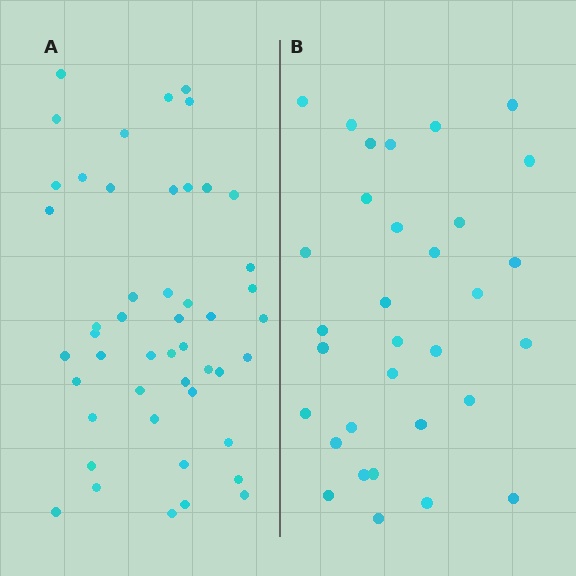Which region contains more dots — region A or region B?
Region A (the left region) has more dots.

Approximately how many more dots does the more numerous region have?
Region A has approximately 15 more dots than region B.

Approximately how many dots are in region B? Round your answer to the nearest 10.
About 30 dots. (The exact count is 32, which rounds to 30.)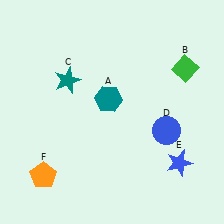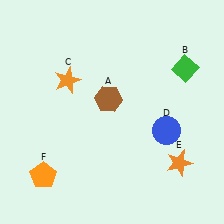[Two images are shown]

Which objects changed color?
A changed from teal to brown. C changed from teal to orange. E changed from blue to orange.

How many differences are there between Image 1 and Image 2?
There are 3 differences between the two images.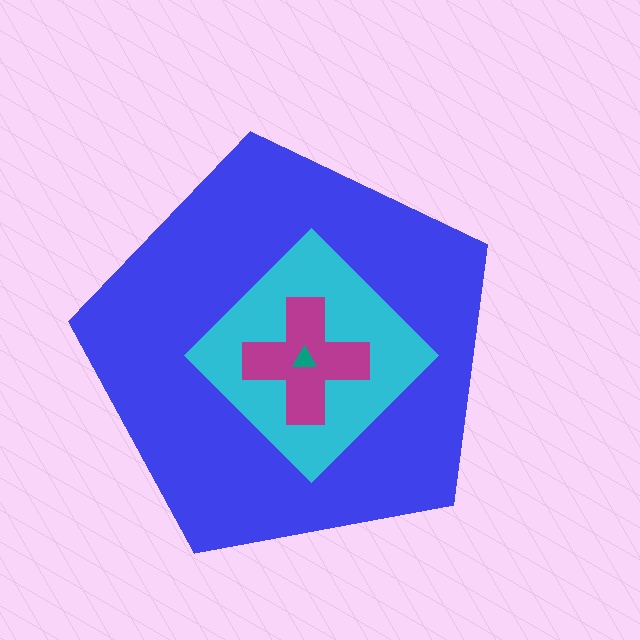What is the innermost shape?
The teal triangle.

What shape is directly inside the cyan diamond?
The magenta cross.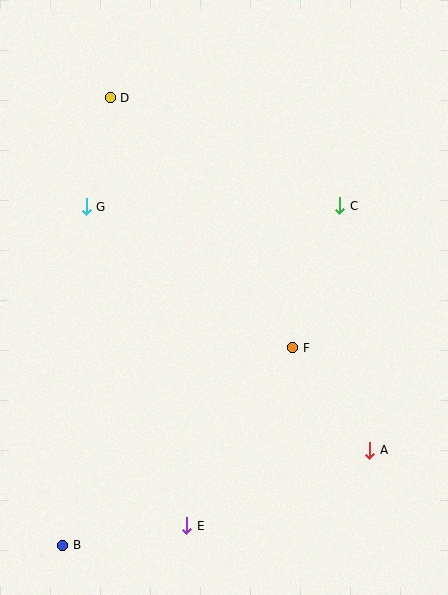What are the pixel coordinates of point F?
Point F is at (293, 348).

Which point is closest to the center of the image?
Point F at (293, 348) is closest to the center.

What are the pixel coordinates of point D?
Point D is at (110, 98).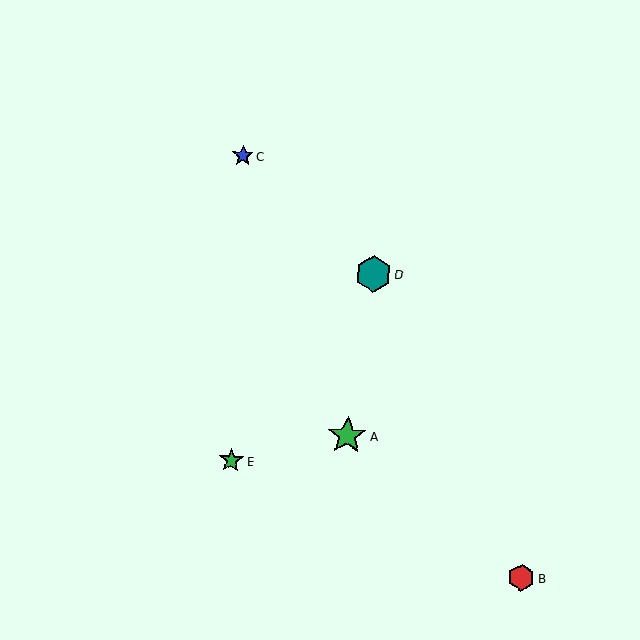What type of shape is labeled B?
Shape B is a red hexagon.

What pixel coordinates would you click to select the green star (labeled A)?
Click at (347, 436) to select the green star A.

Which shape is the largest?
The green star (labeled A) is the largest.